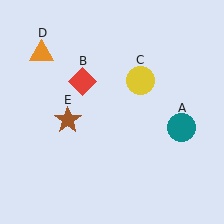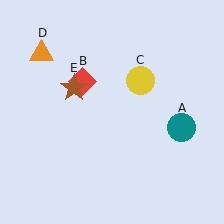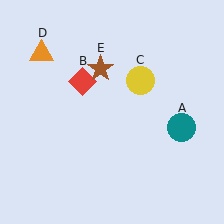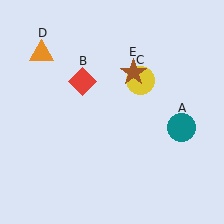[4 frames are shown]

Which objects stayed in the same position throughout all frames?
Teal circle (object A) and red diamond (object B) and yellow circle (object C) and orange triangle (object D) remained stationary.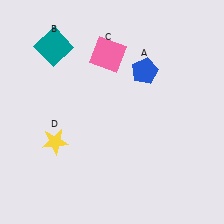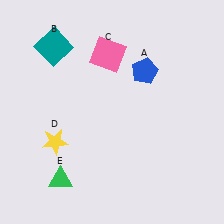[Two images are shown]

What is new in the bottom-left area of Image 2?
A green triangle (E) was added in the bottom-left area of Image 2.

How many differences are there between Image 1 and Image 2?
There is 1 difference between the two images.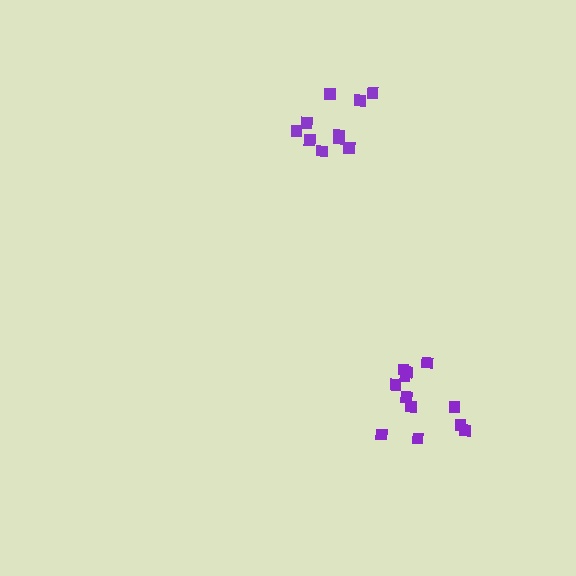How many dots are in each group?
Group 1: 12 dots, Group 2: 10 dots (22 total).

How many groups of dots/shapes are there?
There are 2 groups.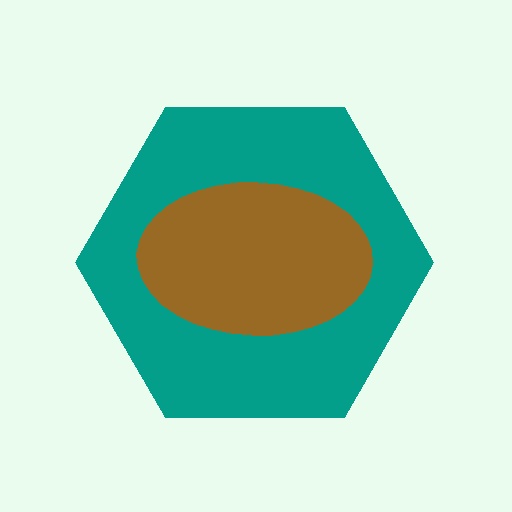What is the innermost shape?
The brown ellipse.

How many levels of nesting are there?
2.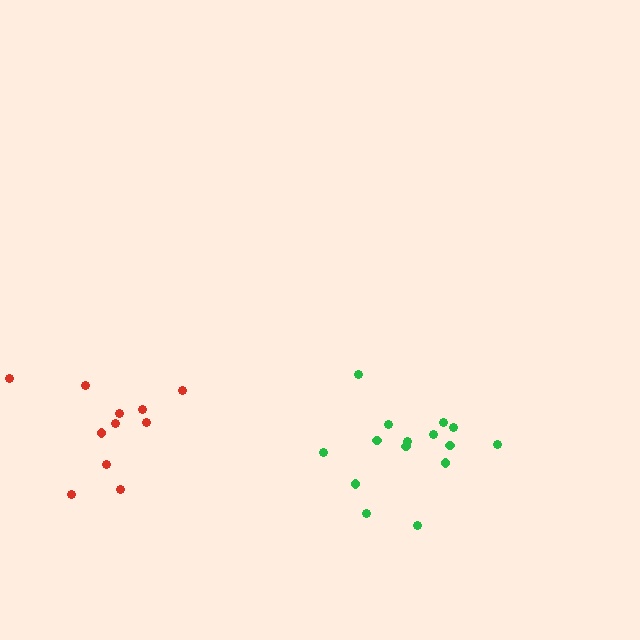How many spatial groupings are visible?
There are 2 spatial groupings.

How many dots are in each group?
Group 1: 11 dots, Group 2: 15 dots (26 total).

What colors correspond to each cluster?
The clusters are colored: red, green.